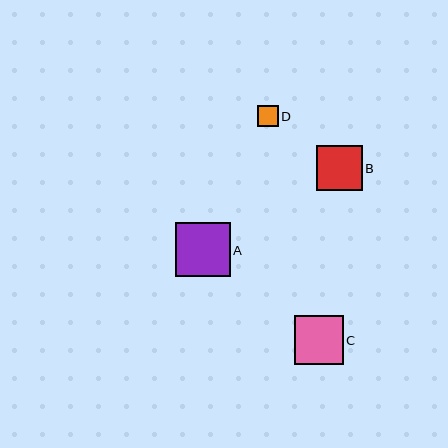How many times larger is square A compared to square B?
Square A is approximately 1.2 times the size of square B.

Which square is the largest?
Square A is the largest with a size of approximately 54 pixels.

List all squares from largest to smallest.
From largest to smallest: A, C, B, D.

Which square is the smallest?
Square D is the smallest with a size of approximately 21 pixels.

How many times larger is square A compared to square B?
Square A is approximately 1.2 times the size of square B.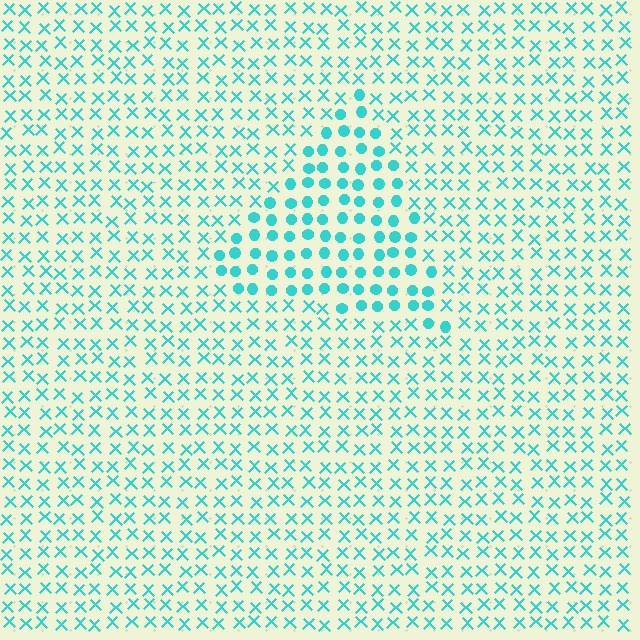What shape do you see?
I see a triangle.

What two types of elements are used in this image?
The image uses circles inside the triangle region and X marks outside it.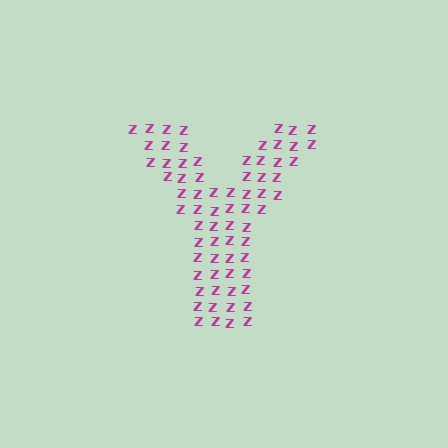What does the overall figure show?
The overall figure shows the letter Y.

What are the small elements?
The small elements are letter Z's.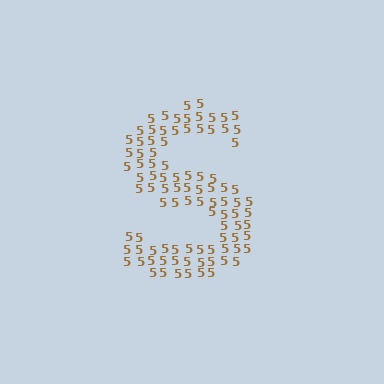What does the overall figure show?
The overall figure shows the letter S.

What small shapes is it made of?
It is made of small digit 5's.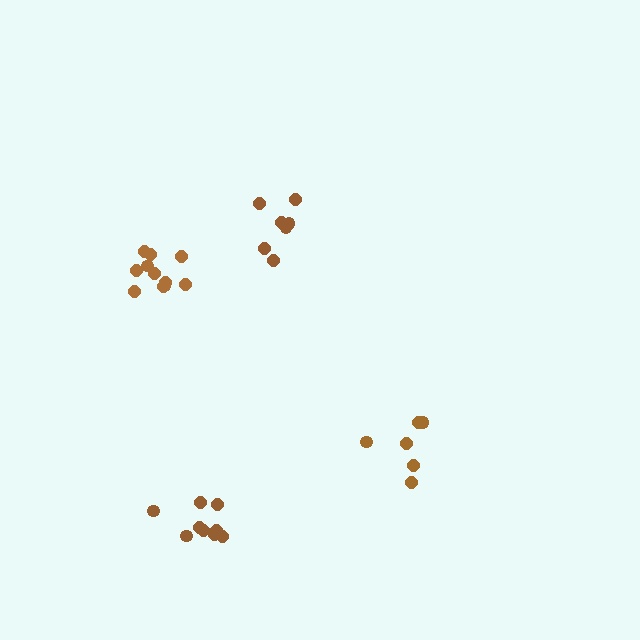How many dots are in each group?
Group 1: 6 dots, Group 2: 11 dots, Group 3: 9 dots, Group 4: 7 dots (33 total).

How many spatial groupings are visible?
There are 4 spatial groupings.